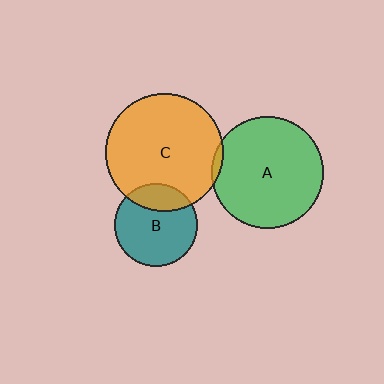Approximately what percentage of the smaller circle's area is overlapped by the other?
Approximately 25%.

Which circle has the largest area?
Circle C (orange).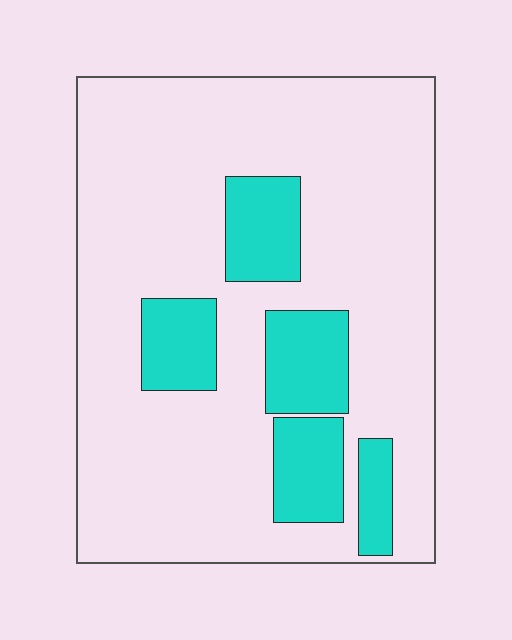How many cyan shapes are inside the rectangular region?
5.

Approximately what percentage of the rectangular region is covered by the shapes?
Approximately 20%.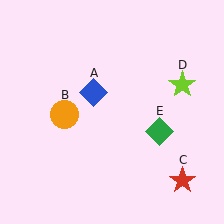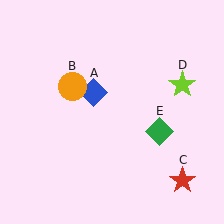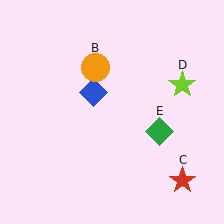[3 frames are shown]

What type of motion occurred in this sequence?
The orange circle (object B) rotated clockwise around the center of the scene.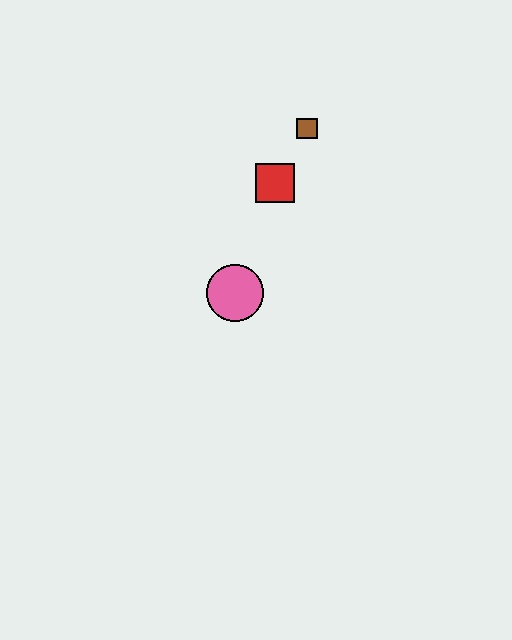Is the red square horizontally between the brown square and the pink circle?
Yes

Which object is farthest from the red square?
The pink circle is farthest from the red square.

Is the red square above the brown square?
No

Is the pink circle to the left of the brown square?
Yes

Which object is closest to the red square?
The brown square is closest to the red square.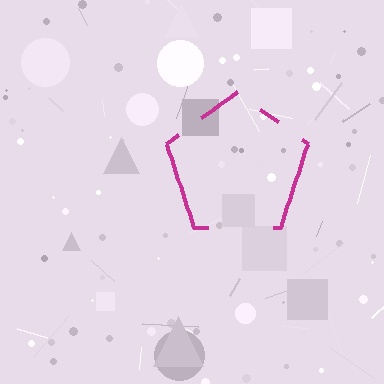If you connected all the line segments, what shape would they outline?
They would outline a pentagon.